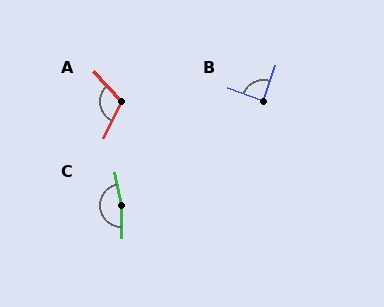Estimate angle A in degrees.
Approximately 113 degrees.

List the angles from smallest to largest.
B (88°), A (113°), C (168°).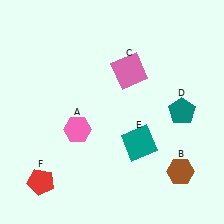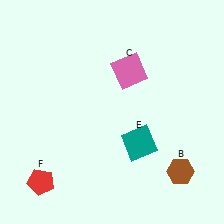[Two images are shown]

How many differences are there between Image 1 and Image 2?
There are 2 differences between the two images.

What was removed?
The pink hexagon (A), the teal pentagon (D) were removed in Image 2.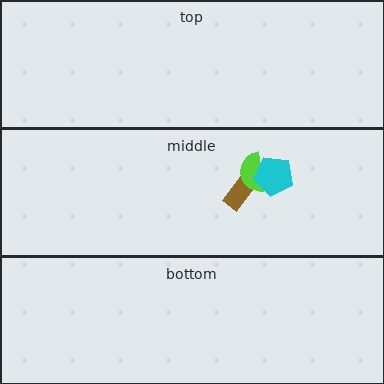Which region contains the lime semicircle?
The middle region.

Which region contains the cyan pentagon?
The middle region.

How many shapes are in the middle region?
3.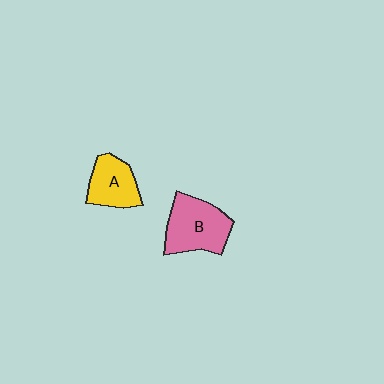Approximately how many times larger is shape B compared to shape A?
Approximately 1.4 times.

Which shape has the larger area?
Shape B (pink).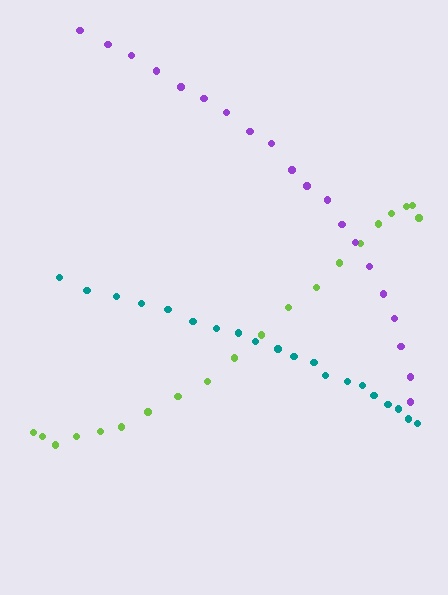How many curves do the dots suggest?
There are 3 distinct paths.